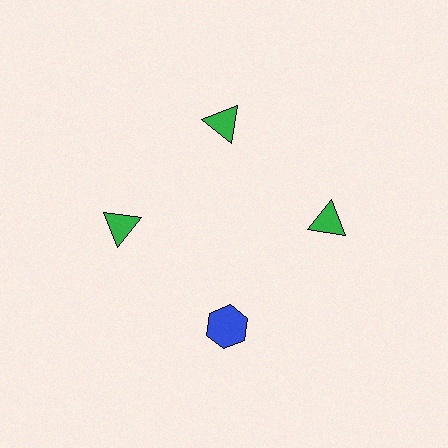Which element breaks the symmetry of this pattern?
The blue hexagon at roughly the 6 o'clock position breaks the symmetry. All other shapes are green triangles.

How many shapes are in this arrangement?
There are 4 shapes arranged in a ring pattern.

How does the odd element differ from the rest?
It differs in both color (blue instead of green) and shape (hexagon instead of triangle).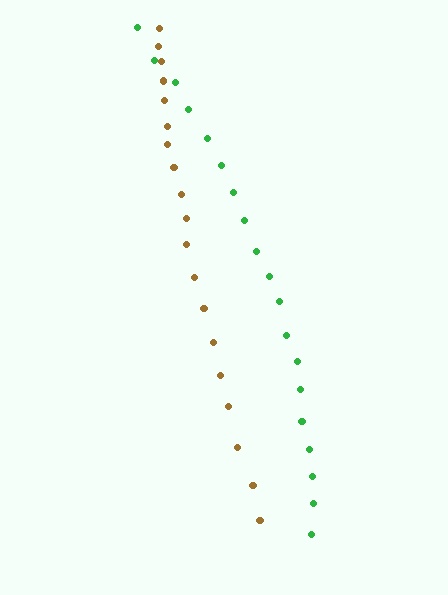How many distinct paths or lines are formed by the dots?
There are 2 distinct paths.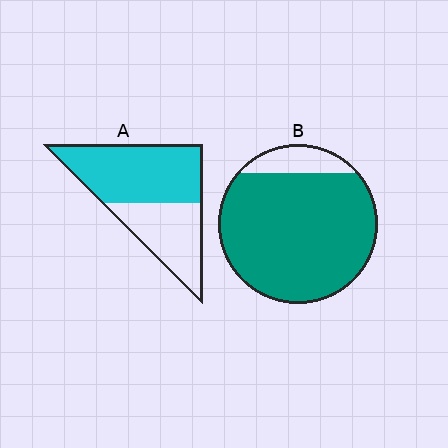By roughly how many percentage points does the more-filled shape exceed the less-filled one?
By roughly 30 percentage points (B over A).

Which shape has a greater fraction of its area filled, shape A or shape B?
Shape B.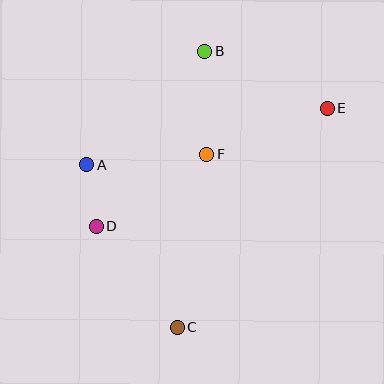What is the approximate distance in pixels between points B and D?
The distance between B and D is approximately 206 pixels.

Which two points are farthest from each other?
Points B and C are farthest from each other.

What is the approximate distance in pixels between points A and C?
The distance between A and C is approximately 186 pixels.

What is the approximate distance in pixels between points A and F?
The distance between A and F is approximately 120 pixels.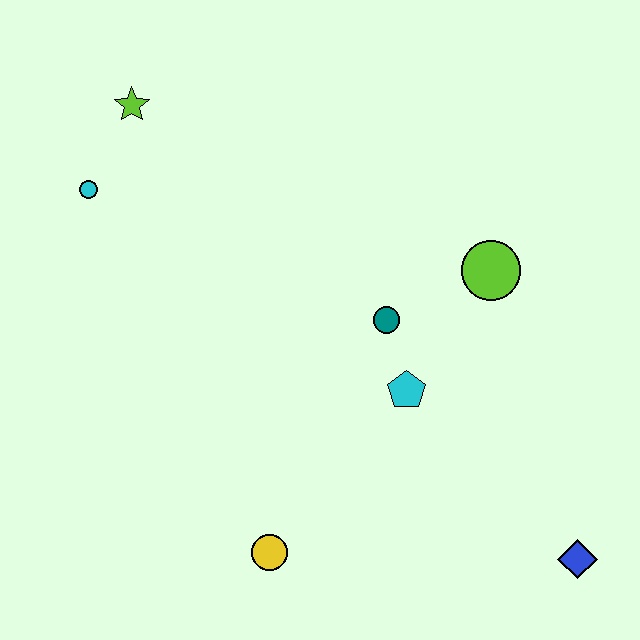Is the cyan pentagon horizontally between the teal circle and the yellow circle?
No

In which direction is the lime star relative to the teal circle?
The lime star is to the left of the teal circle.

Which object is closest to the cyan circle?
The lime star is closest to the cyan circle.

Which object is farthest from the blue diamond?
The lime star is farthest from the blue diamond.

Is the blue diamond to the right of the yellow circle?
Yes